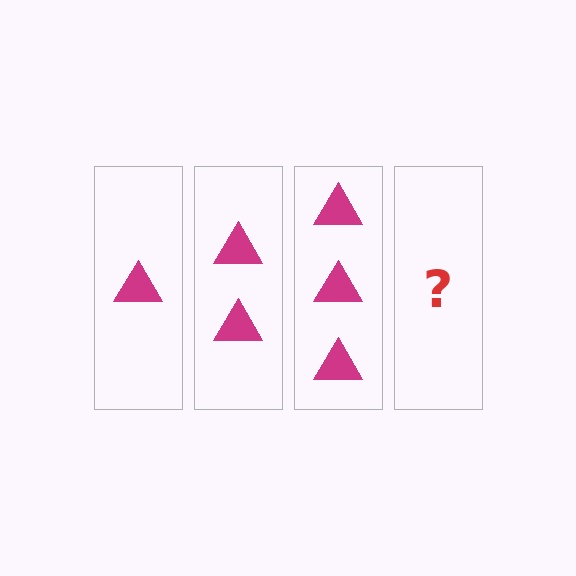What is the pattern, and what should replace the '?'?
The pattern is that each step adds one more triangle. The '?' should be 4 triangles.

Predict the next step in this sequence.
The next step is 4 triangles.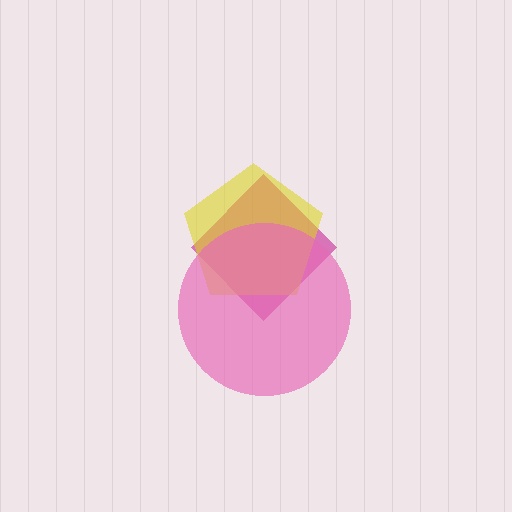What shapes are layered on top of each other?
The layered shapes are: a magenta diamond, a yellow pentagon, a pink circle.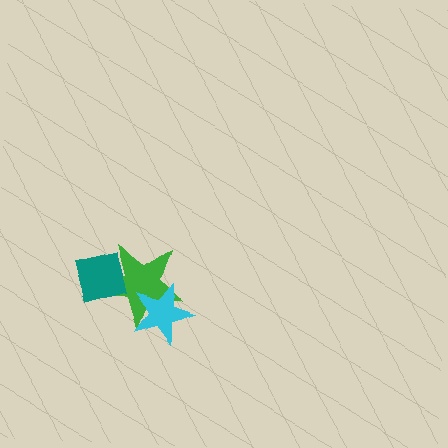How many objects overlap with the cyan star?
1 object overlaps with the cyan star.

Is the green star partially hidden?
Yes, it is partially covered by another shape.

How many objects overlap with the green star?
2 objects overlap with the green star.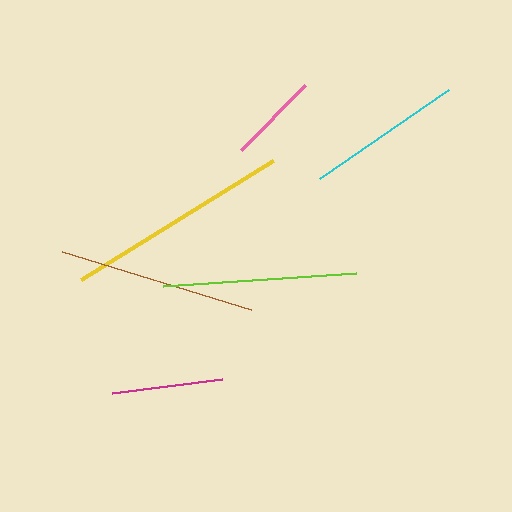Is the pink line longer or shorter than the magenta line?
The magenta line is longer than the pink line.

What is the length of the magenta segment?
The magenta segment is approximately 111 pixels long.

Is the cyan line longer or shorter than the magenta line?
The cyan line is longer than the magenta line.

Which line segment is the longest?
The yellow line is the longest at approximately 226 pixels.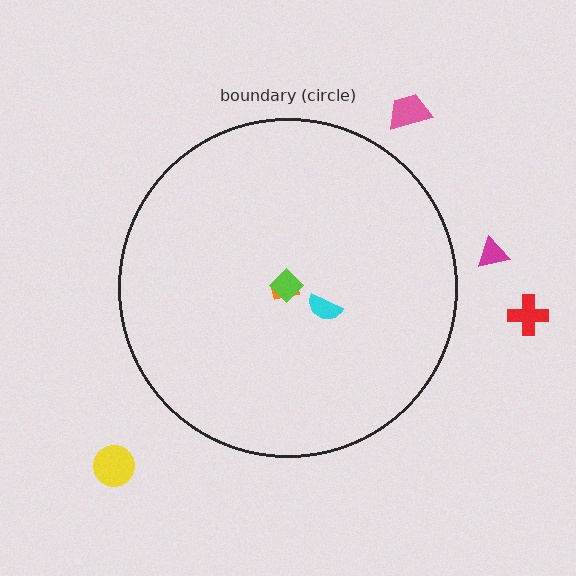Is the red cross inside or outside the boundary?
Outside.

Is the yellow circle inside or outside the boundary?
Outside.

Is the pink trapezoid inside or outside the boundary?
Outside.